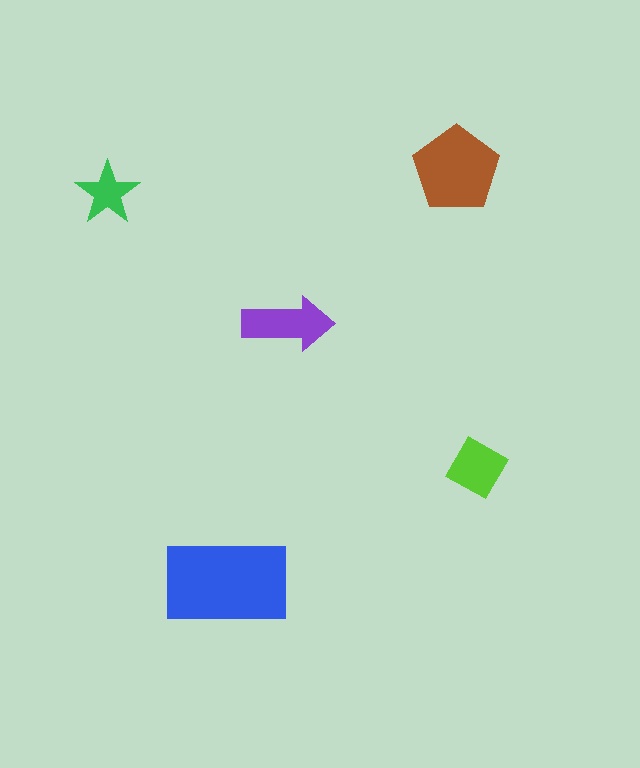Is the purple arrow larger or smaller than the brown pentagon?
Smaller.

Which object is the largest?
The blue rectangle.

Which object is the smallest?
The green star.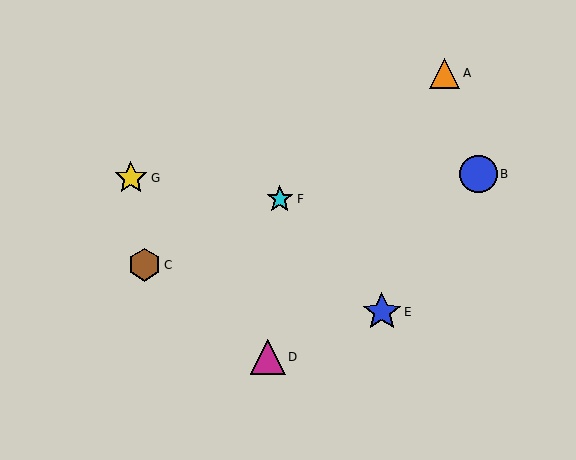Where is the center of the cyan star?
The center of the cyan star is at (280, 199).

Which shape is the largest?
The blue star (labeled E) is the largest.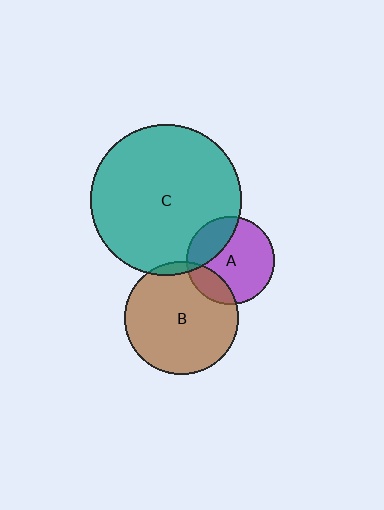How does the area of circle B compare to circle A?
Approximately 1.7 times.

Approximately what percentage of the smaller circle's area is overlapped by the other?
Approximately 20%.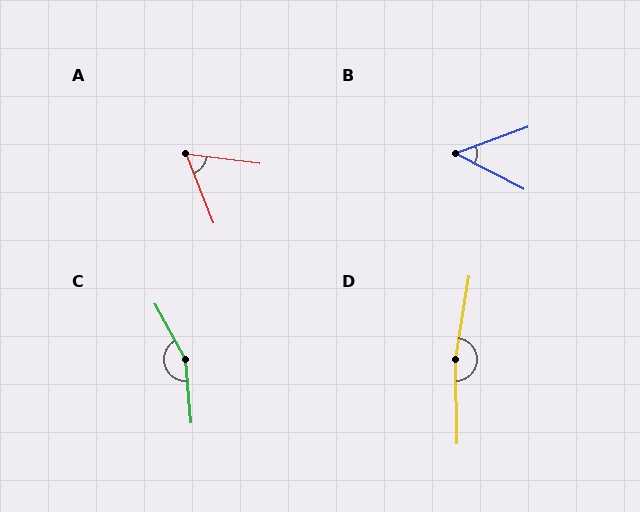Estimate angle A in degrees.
Approximately 61 degrees.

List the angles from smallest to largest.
B (48°), A (61°), C (156°), D (170°).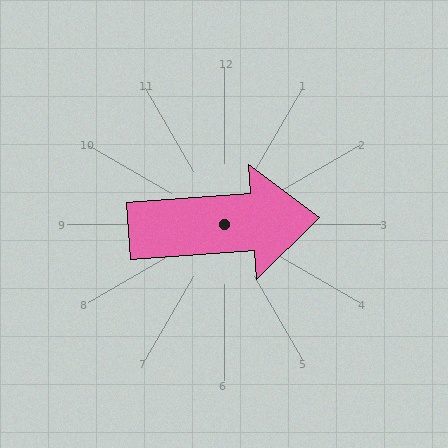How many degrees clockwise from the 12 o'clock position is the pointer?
Approximately 86 degrees.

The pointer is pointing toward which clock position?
Roughly 3 o'clock.